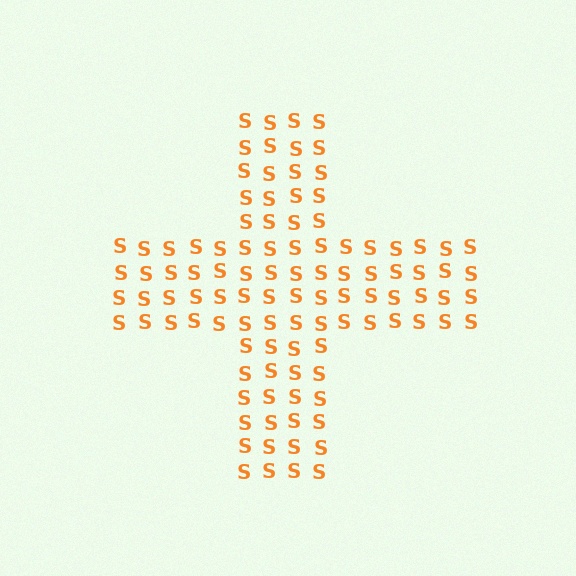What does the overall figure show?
The overall figure shows a cross.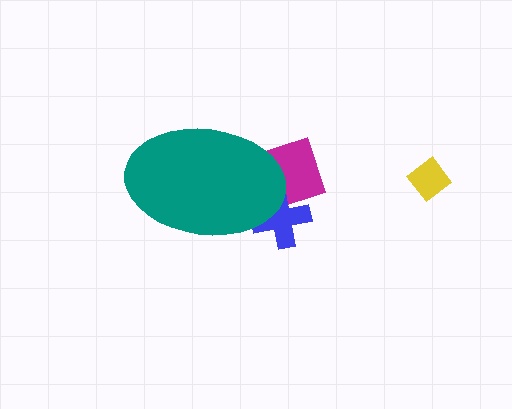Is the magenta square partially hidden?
Yes, the magenta square is partially hidden behind the teal ellipse.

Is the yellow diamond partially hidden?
No, the yellow diamond is fully visible.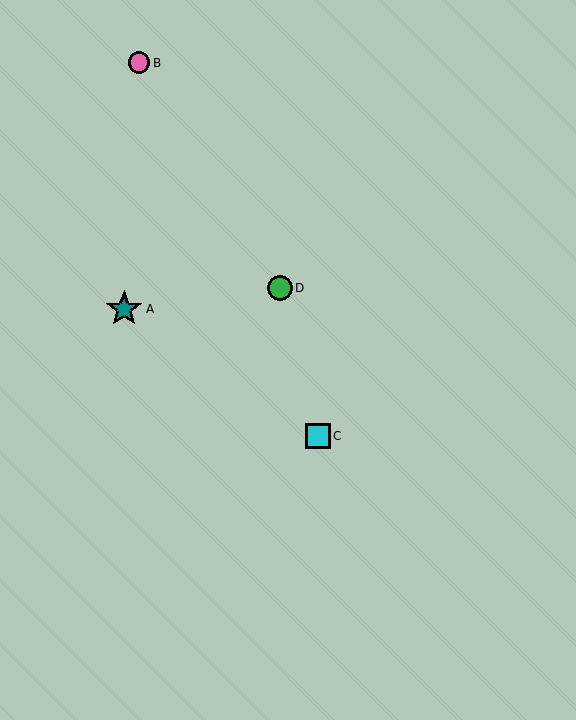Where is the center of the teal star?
The center of the teal star is at (124, 309).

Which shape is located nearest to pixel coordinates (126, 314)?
The teal star (labeled A) at (124, 309) is nearest to that location.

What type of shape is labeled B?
Shape B is a pink circle.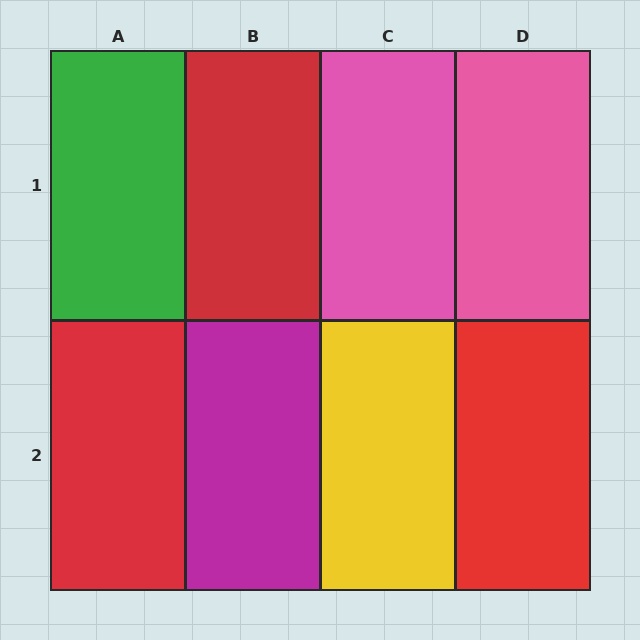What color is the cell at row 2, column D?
Red.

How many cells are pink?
2 cells are pink.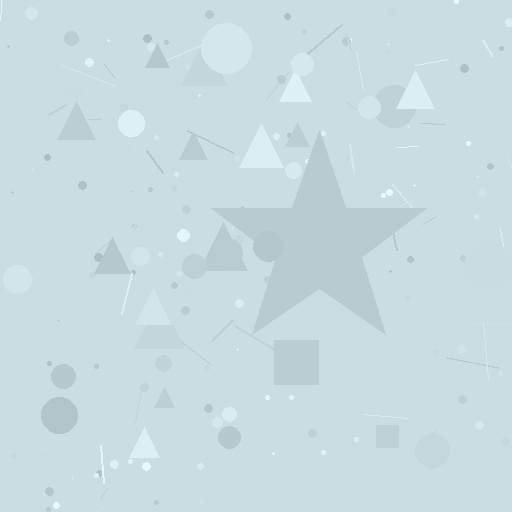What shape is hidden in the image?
A star is hidden in the image.